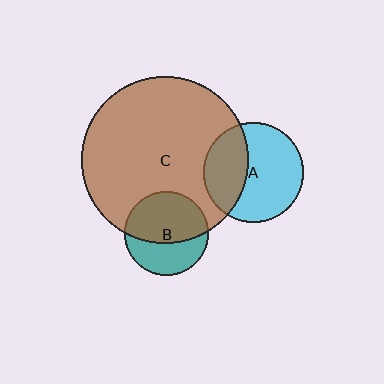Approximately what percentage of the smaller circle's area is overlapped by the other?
Approximately 35%.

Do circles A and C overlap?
Yes.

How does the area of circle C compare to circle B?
Approximately 4.0 times.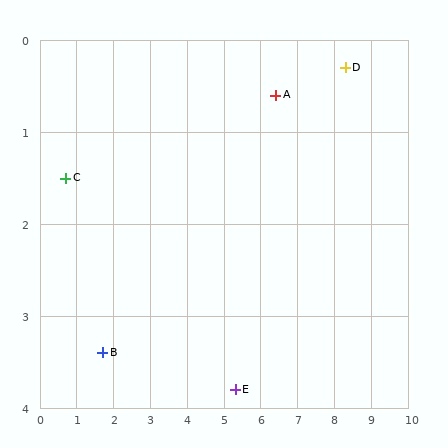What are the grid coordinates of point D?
Point D is at approximately (8.3, 0.3).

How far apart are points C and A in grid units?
Points C and A are about 5.8 grid units apart.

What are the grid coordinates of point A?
Point A is at approximately (6.4, 0.6).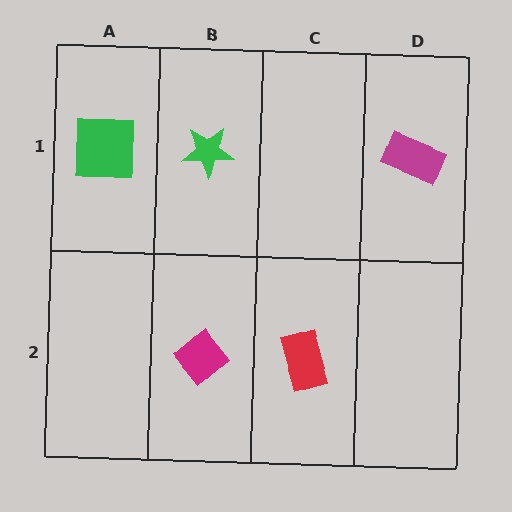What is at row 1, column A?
A green square.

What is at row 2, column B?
A magenta diamond.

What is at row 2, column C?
A red rectangle.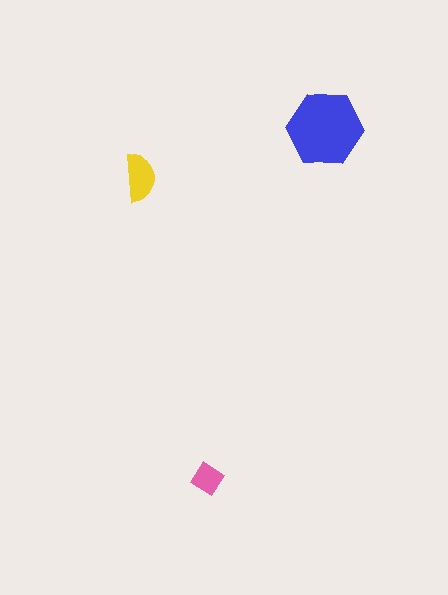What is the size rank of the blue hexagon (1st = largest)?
1st.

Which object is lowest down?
The pink diamond is bottommost.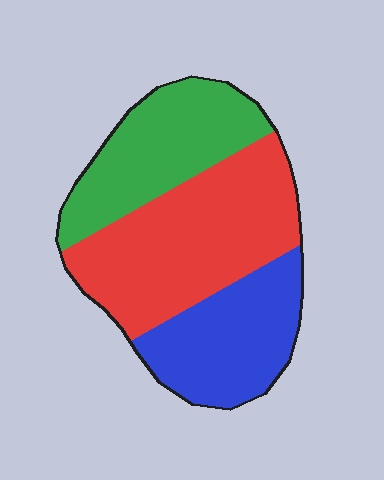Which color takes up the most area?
Red, at roughly 45%.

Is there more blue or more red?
Red.